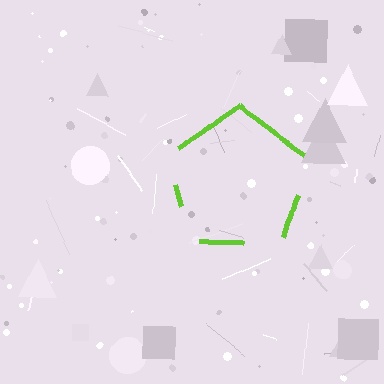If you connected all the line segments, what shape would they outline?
They would outline a pentagon.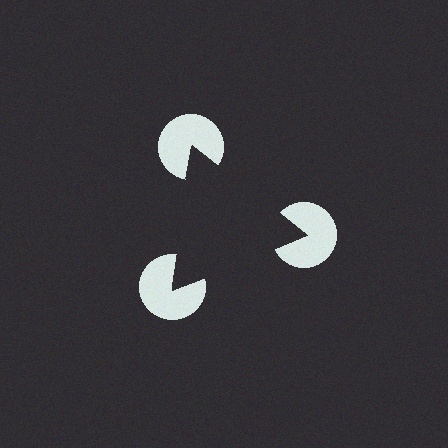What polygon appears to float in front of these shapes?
An illusory triangle — its edges are inferred from the aligned wedge cuts in the pac-man discs, not physically drawn.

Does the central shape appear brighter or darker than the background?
It typically appears slightly darker than the background, even though no actual brightness change is drawn.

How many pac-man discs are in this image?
There are 3 — one at each vertex of the illusory triangle.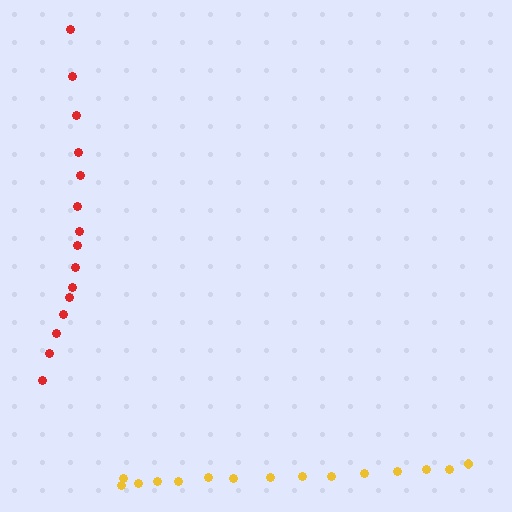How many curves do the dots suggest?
There are 2 distinct paths.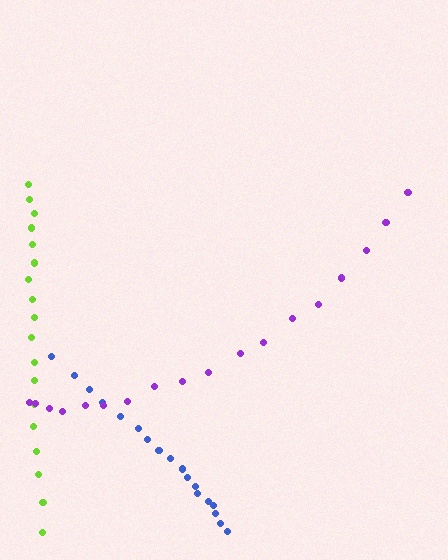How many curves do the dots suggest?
There are 3 distinct paths.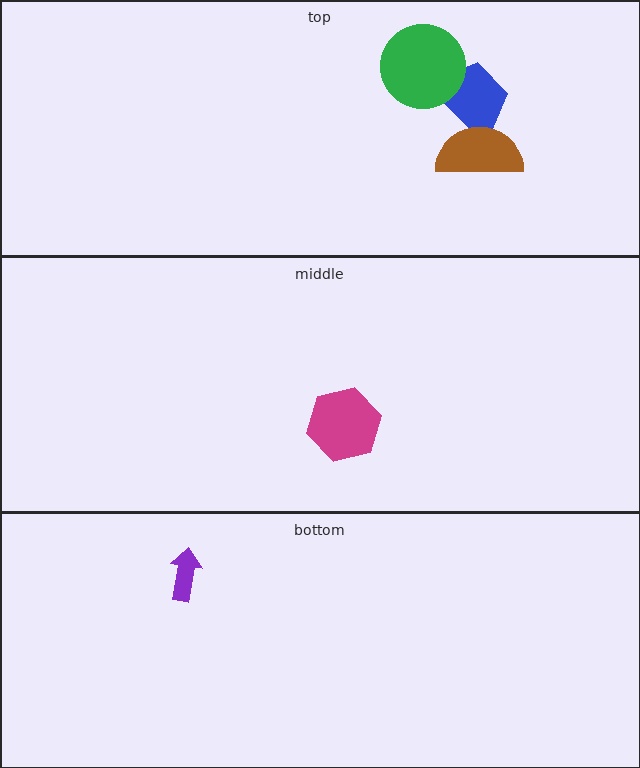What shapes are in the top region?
The blue trapezoid, the green circle, the brown semicircle.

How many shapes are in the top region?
3.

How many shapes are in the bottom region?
1.